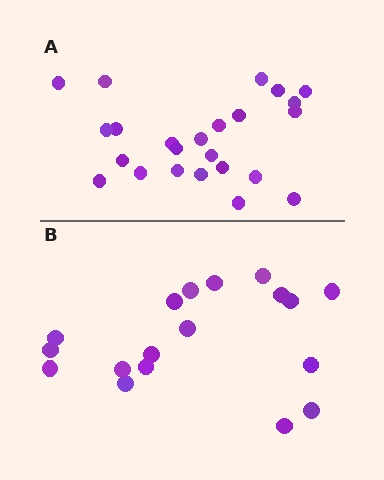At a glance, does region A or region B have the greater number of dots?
Region A (the top region) has more dots.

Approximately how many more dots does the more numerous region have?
Region A has about 6 more dots than region B.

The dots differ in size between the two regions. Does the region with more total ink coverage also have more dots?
No. Region B has more total ink coverage because its dots are larger, but region A actually contains more individual dots. Total area can be misleading — the number of items is what matters here.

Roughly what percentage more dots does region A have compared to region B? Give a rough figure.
About 35% more.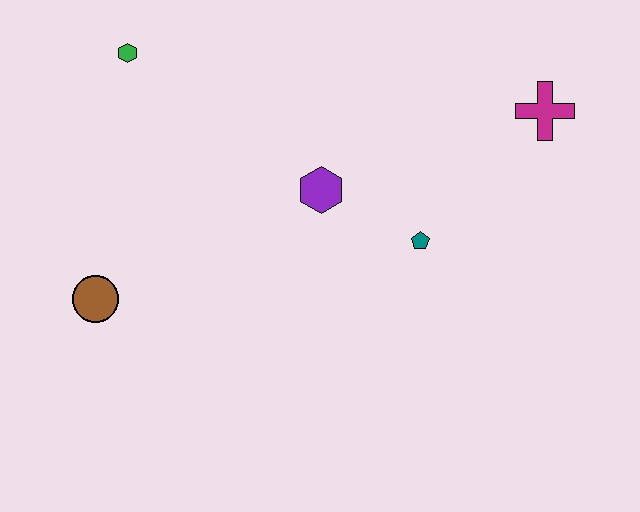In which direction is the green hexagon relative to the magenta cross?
The green hexagon is to the left of the magenta cross.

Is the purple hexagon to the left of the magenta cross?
Yes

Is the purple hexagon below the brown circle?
No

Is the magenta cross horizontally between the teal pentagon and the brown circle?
No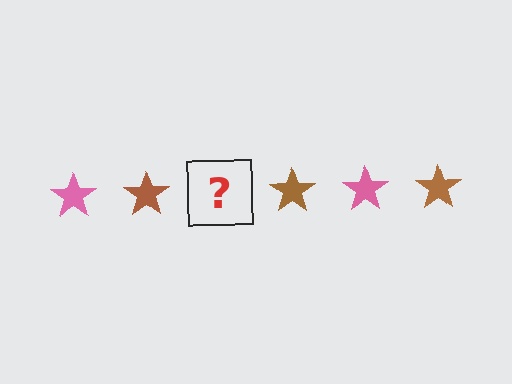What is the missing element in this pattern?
The missing element is a pink star.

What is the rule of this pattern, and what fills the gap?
The rule is that the pattern cycles through pink, brown stars. The gap should be filled with a pink star.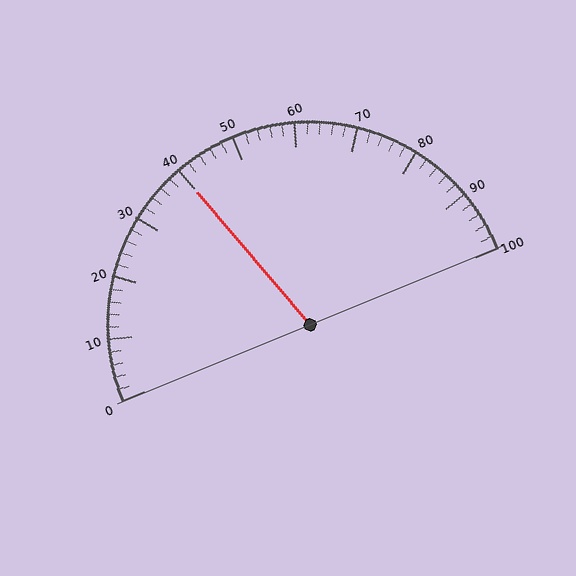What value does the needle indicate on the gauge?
The needle indicates approximately 40.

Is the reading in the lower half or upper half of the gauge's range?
The reading is in the lower half of the range (0 to 100).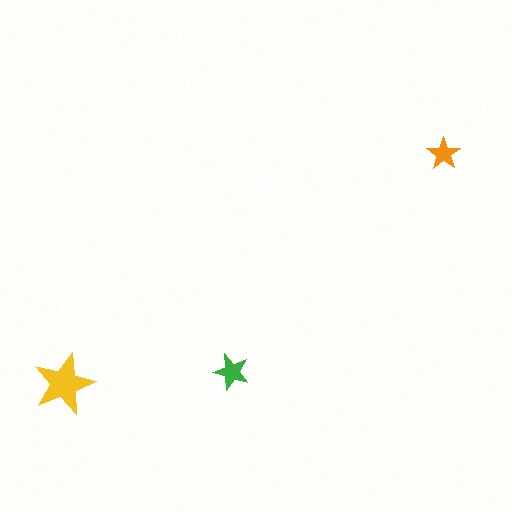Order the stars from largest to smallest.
the yellow one, the green one, the orange one.